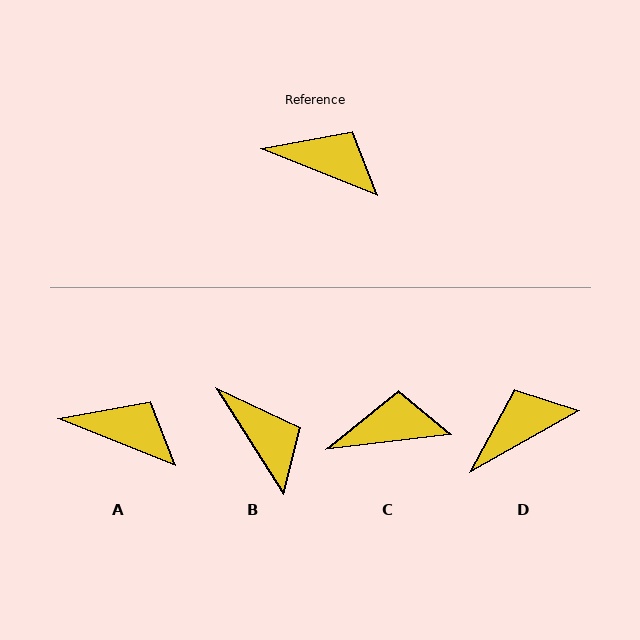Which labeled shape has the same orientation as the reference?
A.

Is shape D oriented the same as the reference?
No, it is off by about 51 degrees.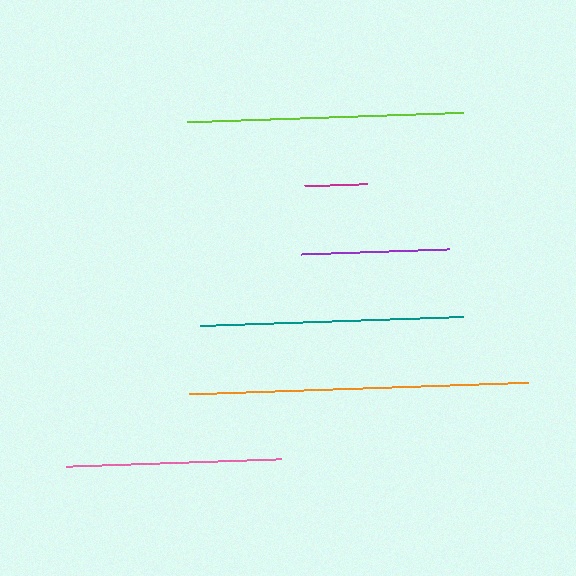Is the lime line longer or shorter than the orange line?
The orange line is longer than the lime line.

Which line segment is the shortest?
The magenta line is the shortest at approximately 63 pixels.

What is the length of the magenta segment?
The magenta segment is approximately 63 pixels long.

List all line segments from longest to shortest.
From longest to shortest: orange, lime, teal, pink, purple, magenta.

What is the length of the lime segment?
The lime segment is approximately 275 pixels long.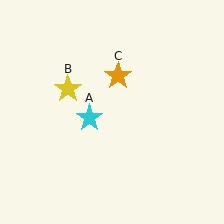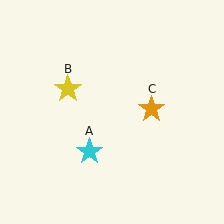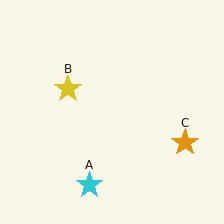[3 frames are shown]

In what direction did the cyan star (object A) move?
The cyan star (object A) moved down.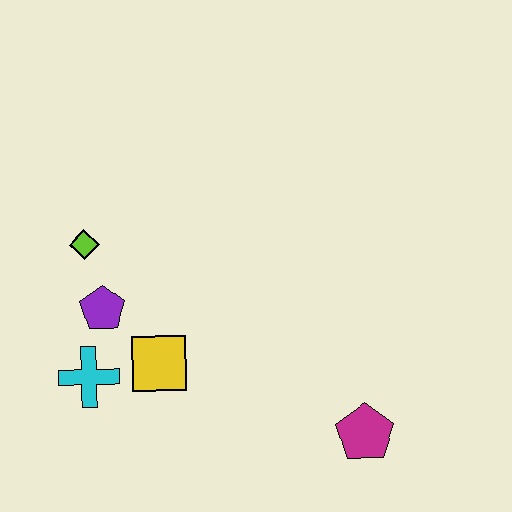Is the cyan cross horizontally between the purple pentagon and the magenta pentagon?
No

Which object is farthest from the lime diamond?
The magenta pentagon is farthest from the lime diamond.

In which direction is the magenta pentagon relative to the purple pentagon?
The magenta pentagon is to the right of the purple pentagon.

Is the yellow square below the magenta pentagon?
No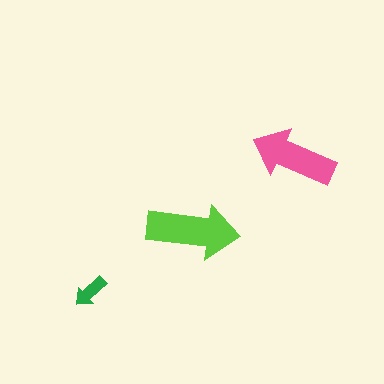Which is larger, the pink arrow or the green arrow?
The pink one.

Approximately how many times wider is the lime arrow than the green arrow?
About 2.5 times wider.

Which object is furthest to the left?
The green arrow is leftmost.